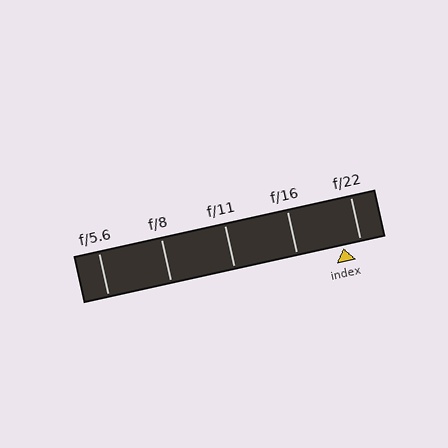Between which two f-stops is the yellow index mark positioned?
The index mark is between f/16 and f/22.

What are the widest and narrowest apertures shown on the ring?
The widest aperture shown is f/5.6 and the narrowest is f/22.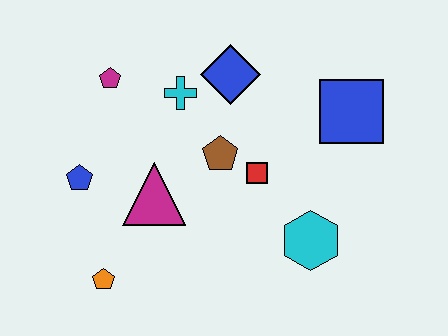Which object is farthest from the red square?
The orange pentagon is farthest from the red square.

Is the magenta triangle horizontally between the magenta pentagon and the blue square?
Yes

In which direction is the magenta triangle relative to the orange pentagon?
The magenta triangle is above the orange pentagon.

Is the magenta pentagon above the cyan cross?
Yes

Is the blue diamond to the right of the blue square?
No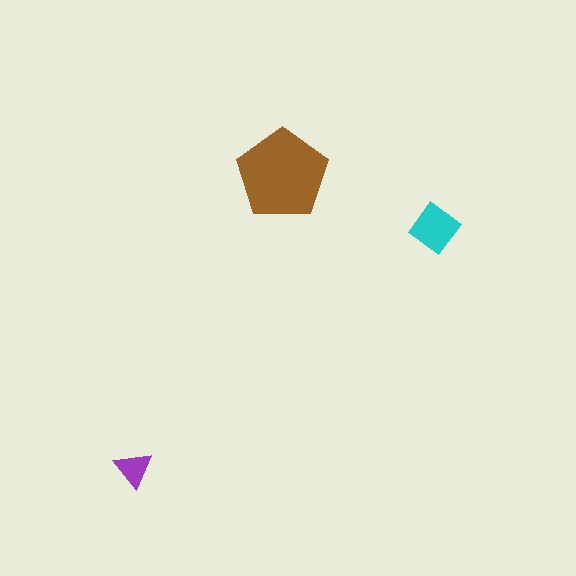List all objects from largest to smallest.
The brown pentagon, the cyan diamond, the purple triangle.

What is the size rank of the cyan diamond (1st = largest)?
2nd.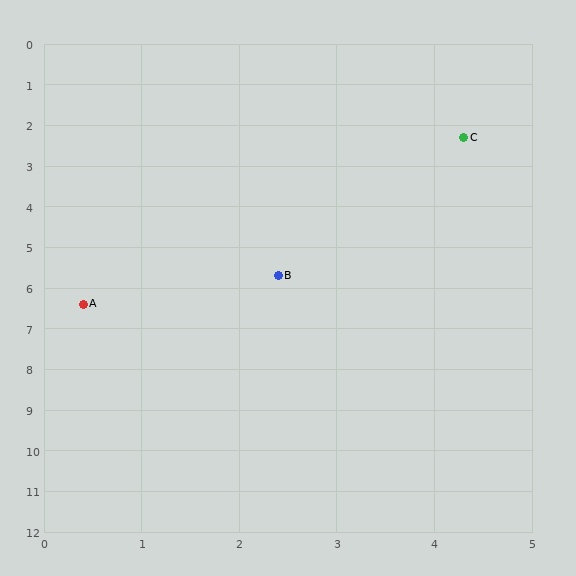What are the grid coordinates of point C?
Point C is at approximately (4.3, 2.3).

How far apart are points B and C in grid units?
Points B and C are about 3.9 grid units apart.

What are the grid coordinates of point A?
Point A is at approximately (0.4, 6.4).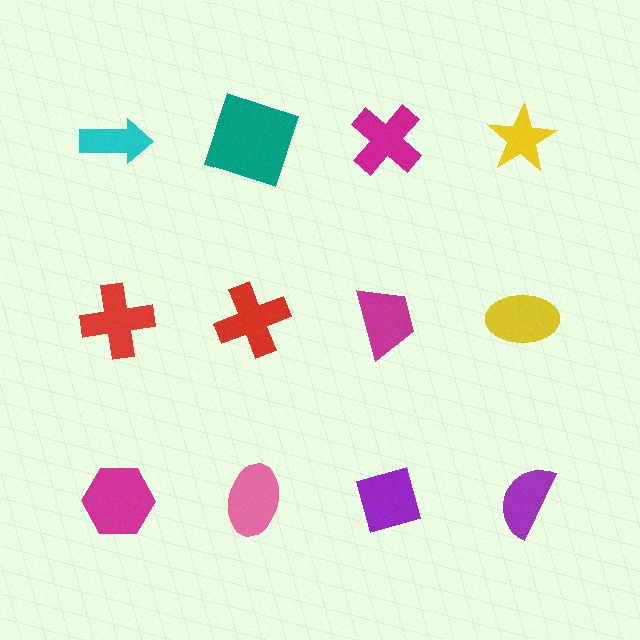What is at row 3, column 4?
A purple semicircle.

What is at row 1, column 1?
A cyan arrow.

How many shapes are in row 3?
4 shapes.